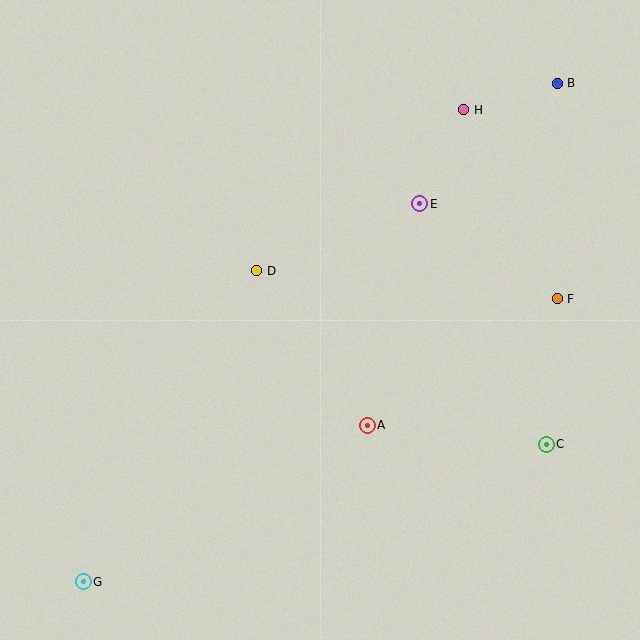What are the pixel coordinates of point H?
Point H is at (464, 110).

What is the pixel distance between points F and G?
The distance between F and G is 552 pixels.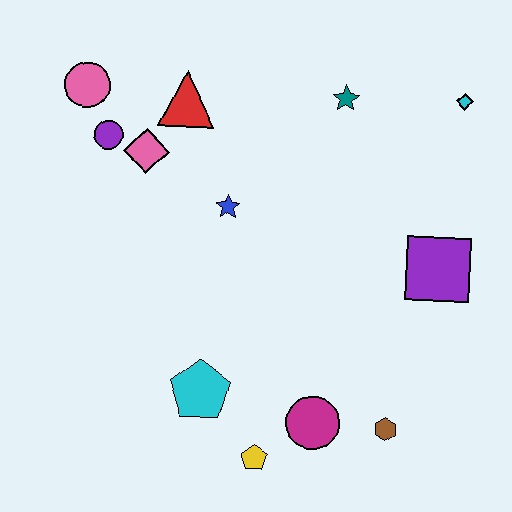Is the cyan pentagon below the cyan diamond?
Yes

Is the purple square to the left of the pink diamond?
No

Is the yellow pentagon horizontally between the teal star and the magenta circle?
No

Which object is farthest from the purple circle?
The brown hexagon is farthest from the purple circle.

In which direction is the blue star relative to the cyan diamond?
The blue star is to the left of the cyan diamond.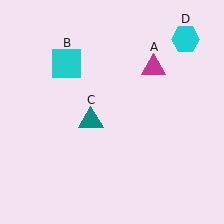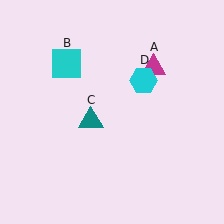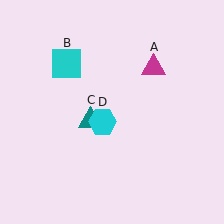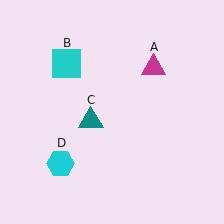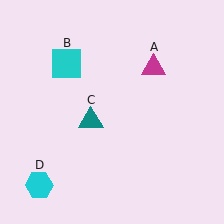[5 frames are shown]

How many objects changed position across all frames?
1 object changed position: cyan hexagon (object D).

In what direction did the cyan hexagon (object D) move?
The cyan hexagon (object D) moved down and to the left.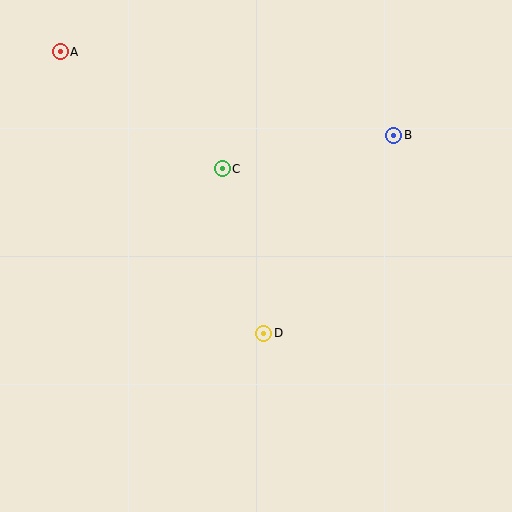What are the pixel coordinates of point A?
Point A is at (60, 52).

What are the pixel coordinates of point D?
Point D is at (264, 333).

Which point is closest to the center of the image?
Point D at (264, 333) is closest to the center.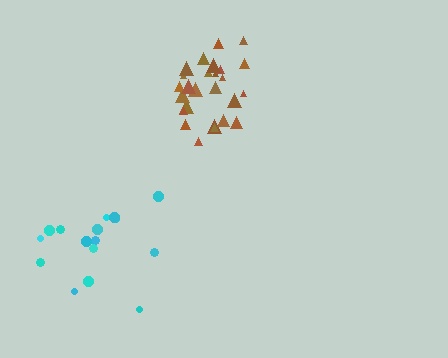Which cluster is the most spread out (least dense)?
Cyan.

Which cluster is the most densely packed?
Brown.